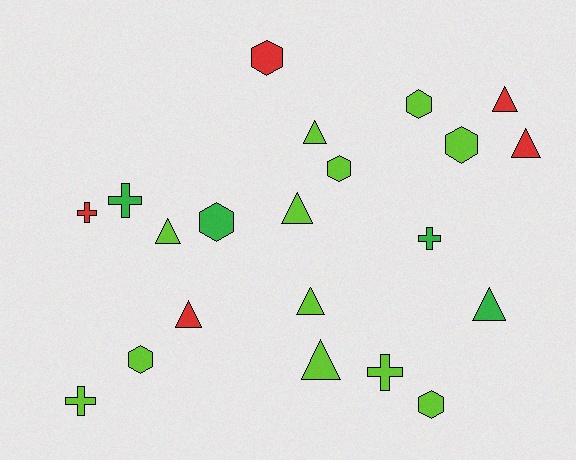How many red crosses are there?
There is 1 red cross.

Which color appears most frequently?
Lime, with 12 objects.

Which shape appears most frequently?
Triangle, with 9 objects.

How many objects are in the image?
There are 21 objects.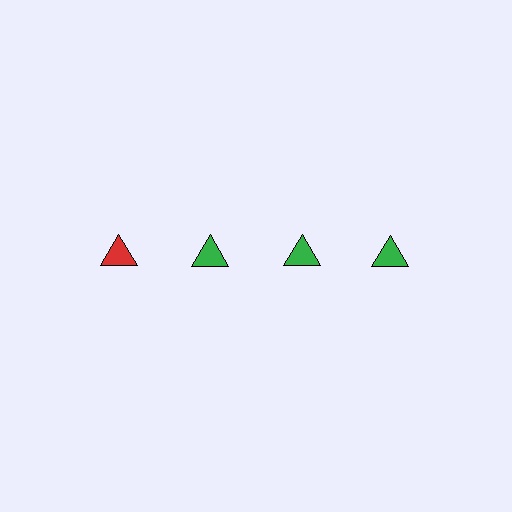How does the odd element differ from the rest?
It has a different color: red instead of green.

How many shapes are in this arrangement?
There are 4 shapes arranged in a grid pattern.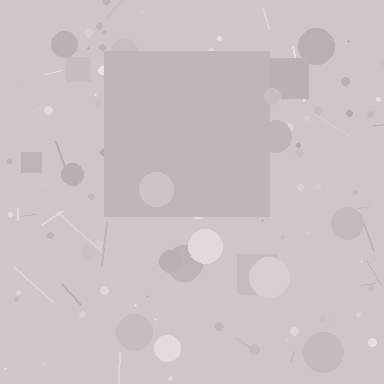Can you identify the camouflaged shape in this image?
The camouflaged shape is a square.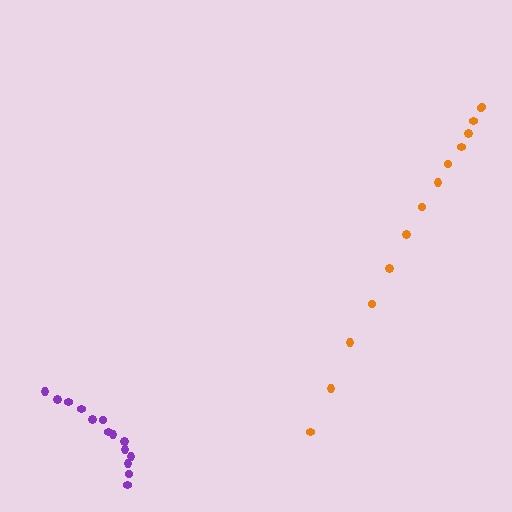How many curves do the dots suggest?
There are 2 distinct paths.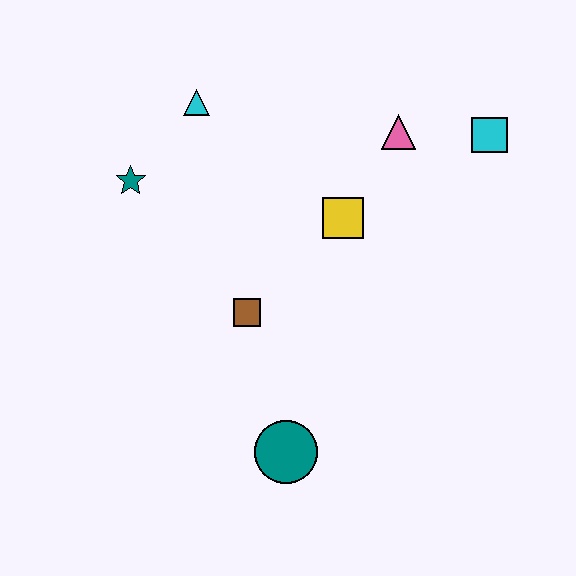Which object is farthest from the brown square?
The cyan square is farthest from the brown square.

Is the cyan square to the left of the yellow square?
No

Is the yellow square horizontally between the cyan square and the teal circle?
Yes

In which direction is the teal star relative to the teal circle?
The teal star is above the teal circle.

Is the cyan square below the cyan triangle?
Yes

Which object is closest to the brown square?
The yellow square is closest to the brown square.